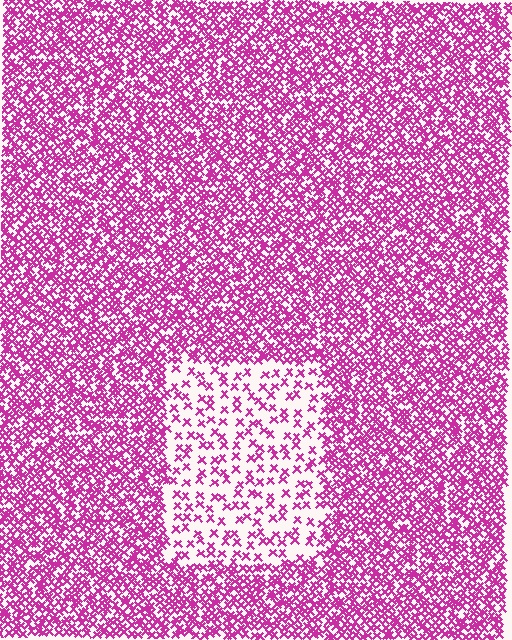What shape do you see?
I see a rectangle.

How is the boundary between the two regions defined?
The boundary is defined by a change in element density (approximately 2.8x ratio). All elements are the same color, size, and shape.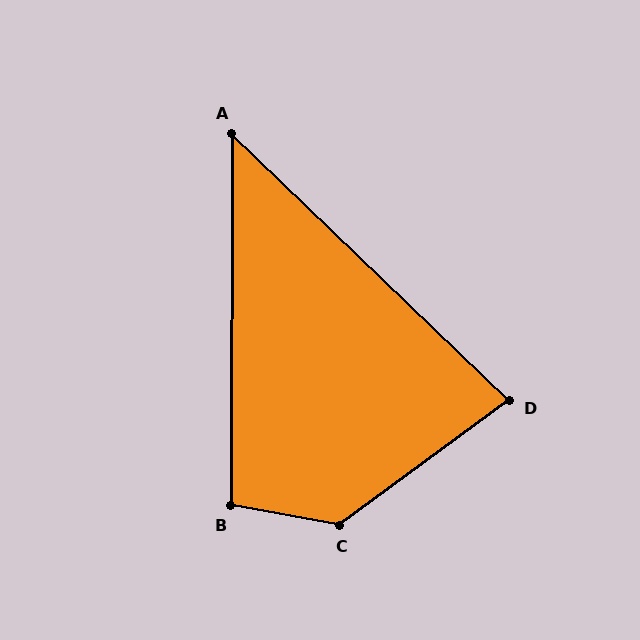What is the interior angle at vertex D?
Approximately 80 degrees (acute).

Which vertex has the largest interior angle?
C, at approximately 134 degrees.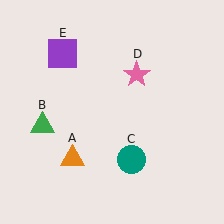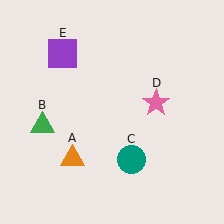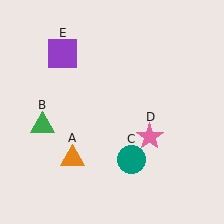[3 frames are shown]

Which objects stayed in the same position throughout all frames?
Orange triangle (object A) and green triangle (object B) and teal circle (object C) and purple square (object E) remained stationary.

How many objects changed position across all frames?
1 object changed position: pink star (object D).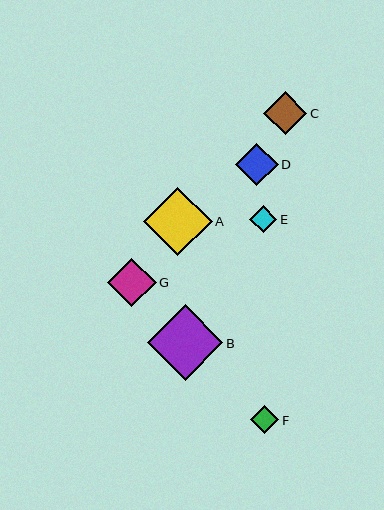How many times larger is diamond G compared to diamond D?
Diamond G is approximately 1.1 times the size of diamond D.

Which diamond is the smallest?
Diamond E is the smallest with a size of approximately 27 pixels.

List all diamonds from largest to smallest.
From largest to smallest: B, A, G, C, D, F, E.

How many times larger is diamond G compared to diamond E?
Diamond G is approximately 1.8 times the size of diamond E.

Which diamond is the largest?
Diamond B is the largest with a size of approximately 76 pixels.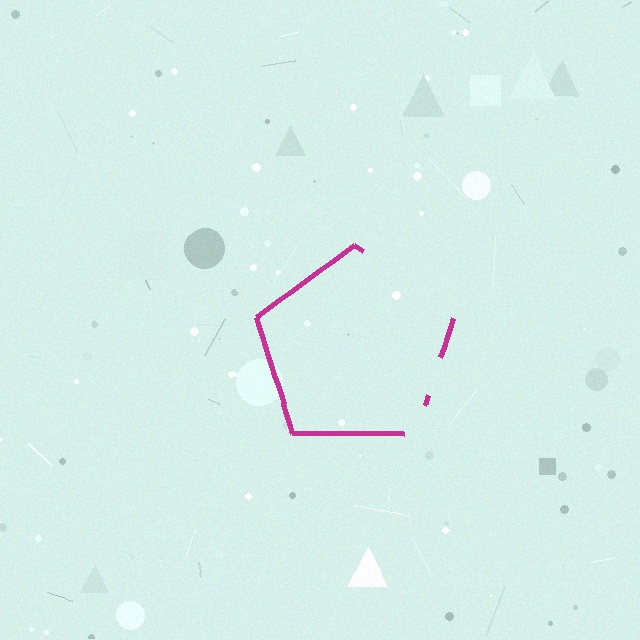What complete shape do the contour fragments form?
The contour fragments form a pentagon.